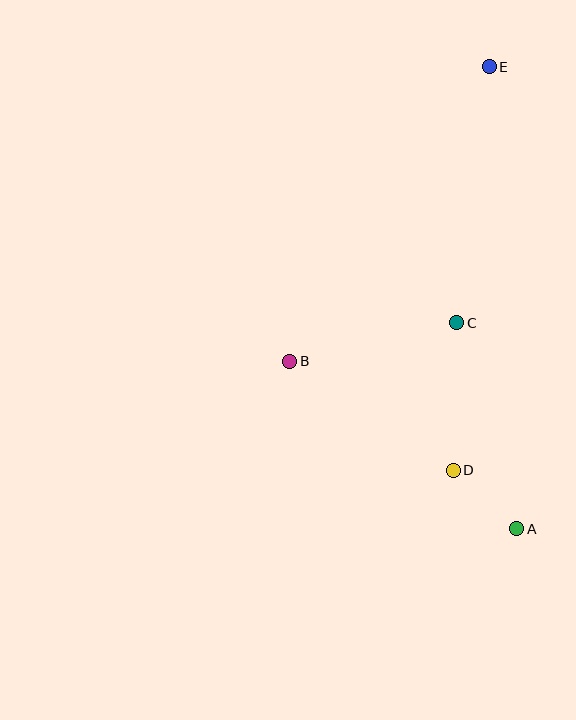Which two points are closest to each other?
Points A and D are closest to each other.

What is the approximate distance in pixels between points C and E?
The distance between C and E is approximately 258 pixels.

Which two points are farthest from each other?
Points A and E are farthest from each other.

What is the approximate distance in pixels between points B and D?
The distance between B and D is approximately 196 pixels.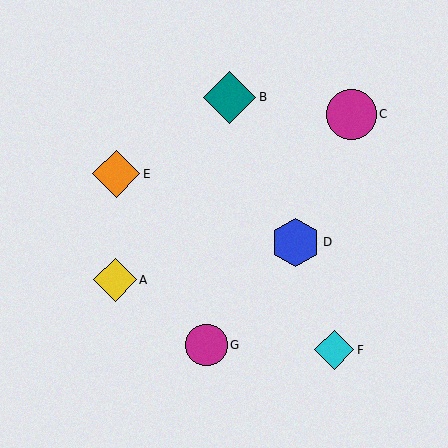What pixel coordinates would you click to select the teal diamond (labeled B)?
Click at (230, 97) to select the teal diamond B.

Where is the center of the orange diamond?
The center of the orange diamond is at (116, 174).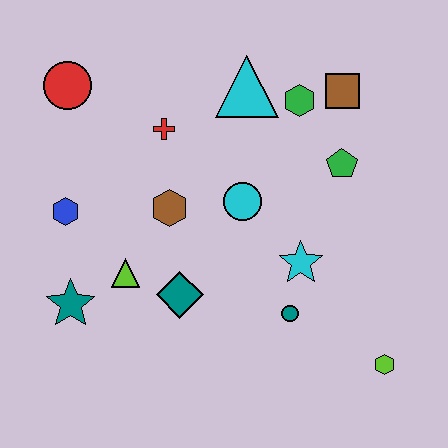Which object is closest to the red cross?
The brown hexagon is closest to the red cross.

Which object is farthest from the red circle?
The lime hexagon is farthest from the red circle.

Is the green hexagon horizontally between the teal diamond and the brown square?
Yes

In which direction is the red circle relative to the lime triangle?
The red circle is above the lime triangle.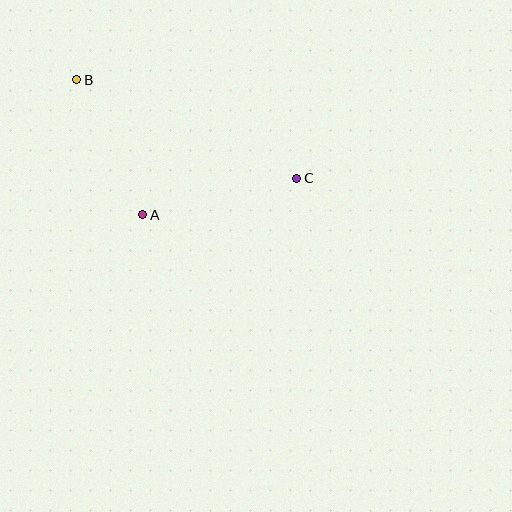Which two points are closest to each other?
Points A and B are closest to each other.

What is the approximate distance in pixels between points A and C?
The distance between A and C is approximately 158 pixels.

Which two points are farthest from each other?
Points B and C are farthest from each other.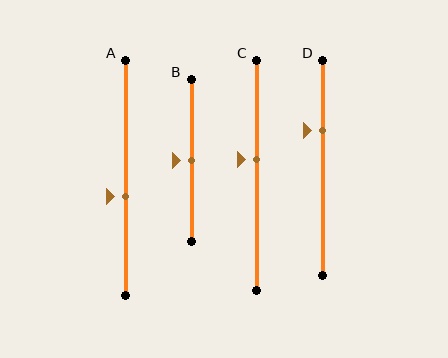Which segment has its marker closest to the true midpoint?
Segment B has its marker closest to the true midpoint.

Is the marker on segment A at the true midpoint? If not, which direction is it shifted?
No, the marker on segment A is shifted downward by about 8% of the segment length.